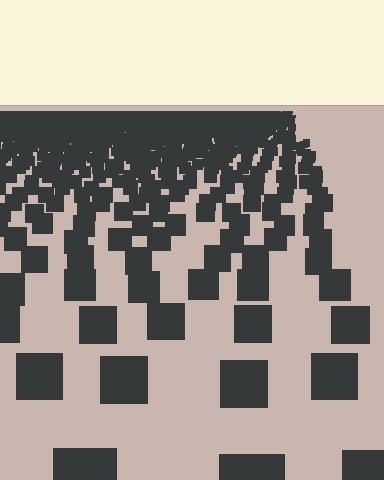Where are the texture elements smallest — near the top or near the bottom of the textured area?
Near the top.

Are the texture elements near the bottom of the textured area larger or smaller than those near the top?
Larger. Near the bottom, elements are closer to the viewer and appear at a bigger on-screen size.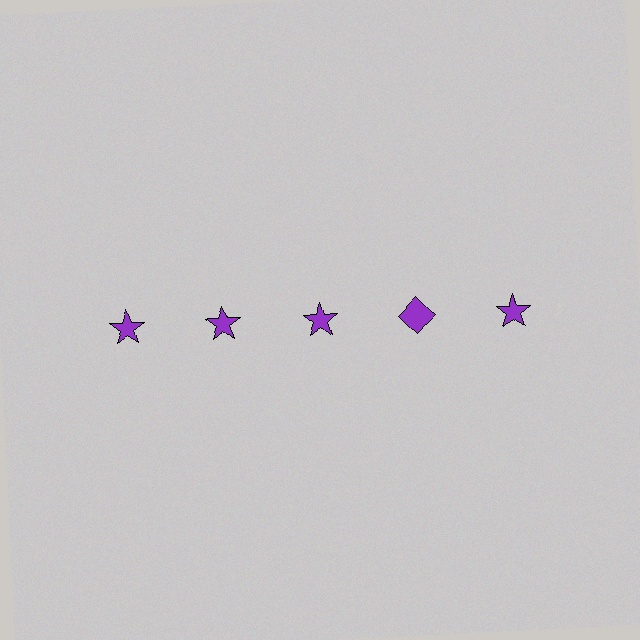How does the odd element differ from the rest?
It has a different shape: diamond instead of star.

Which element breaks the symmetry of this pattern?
The purple diamond in the top row, second from right column breaks the symmetry. All other shapes are purple stars.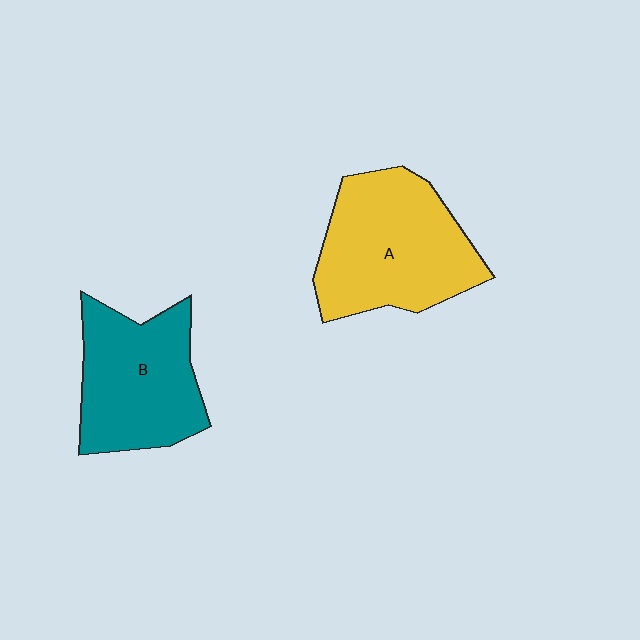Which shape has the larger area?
Shape A (yellow).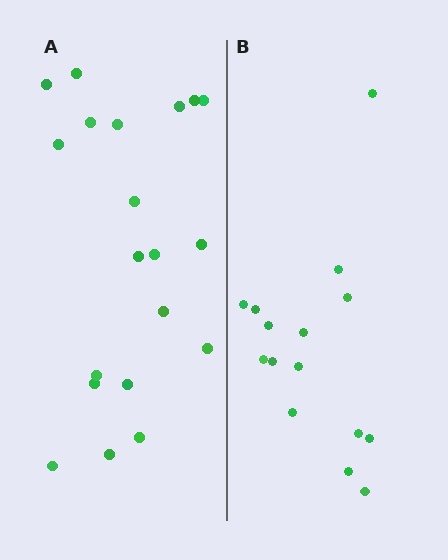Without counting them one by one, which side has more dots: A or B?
Region A (the left region) has more dots.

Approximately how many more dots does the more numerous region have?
Region A has about 5 more dots than region B.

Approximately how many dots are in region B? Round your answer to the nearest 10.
About 20 dots. (The exact count is 15, which rounds to 20.)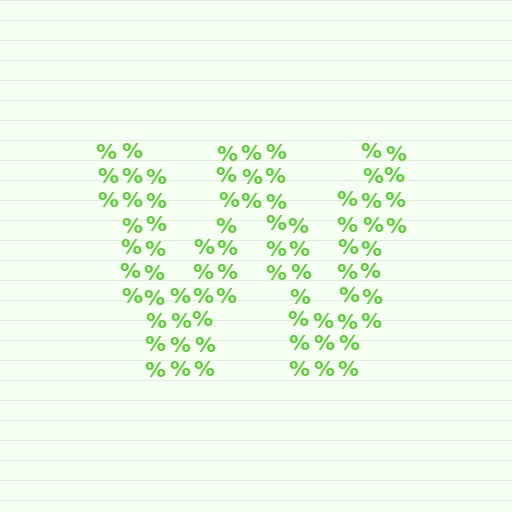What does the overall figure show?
The overall figure shows the letter W.